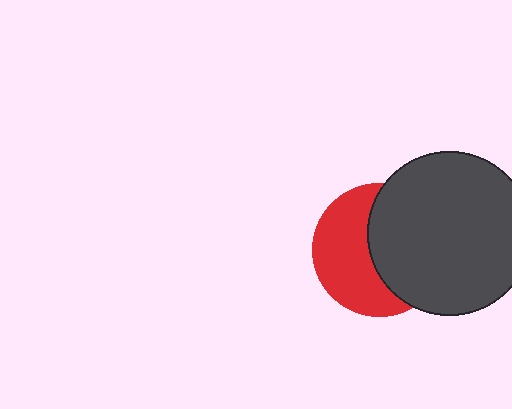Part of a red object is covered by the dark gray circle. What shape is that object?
It is a circle.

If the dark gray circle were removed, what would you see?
You would see the complete red circle.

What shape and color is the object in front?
The object in front is a dark gray circle.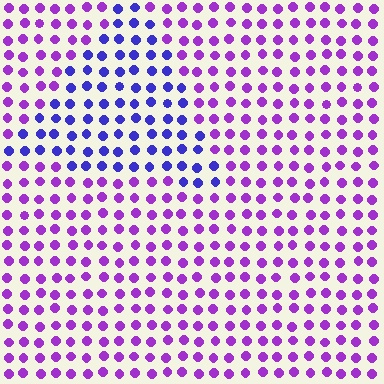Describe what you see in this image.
The image is filled with small purple elements in a uniform arrangement. A triangle-shaped region is visible where the elements are tinted to a slightly different hue, forming a subtle color boundary.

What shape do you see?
I see a triangle.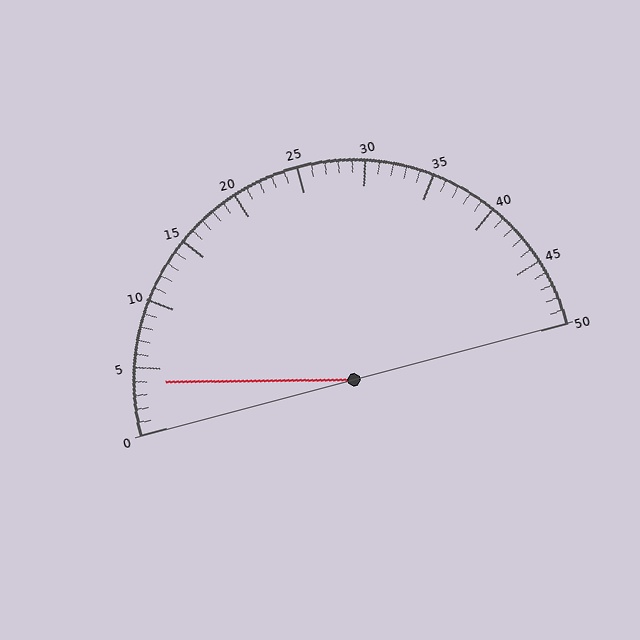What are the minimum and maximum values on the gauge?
The gauge ranges from 0 to 50.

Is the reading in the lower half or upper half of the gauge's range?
The reading is in the lower half of the range (0 to 50).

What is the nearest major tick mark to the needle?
The nearest major tick mark is 5.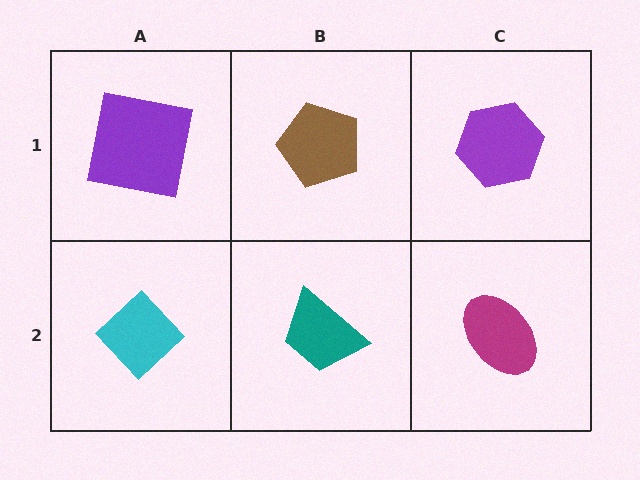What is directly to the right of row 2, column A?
A teal trapezoid.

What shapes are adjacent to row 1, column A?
A cyan diamond (row 2, column A), a brown pentagon (row 1, column B).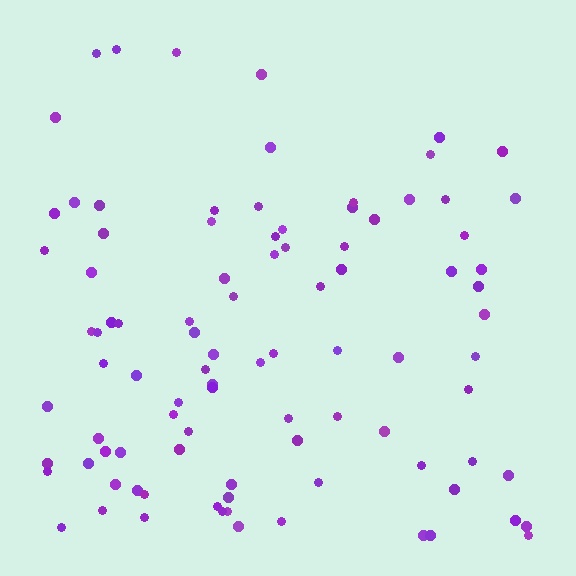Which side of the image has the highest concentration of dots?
The bottom.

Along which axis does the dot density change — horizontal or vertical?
Vertical.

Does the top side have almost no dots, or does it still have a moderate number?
Still a moderate number, just noticeably fewer than the bottom.